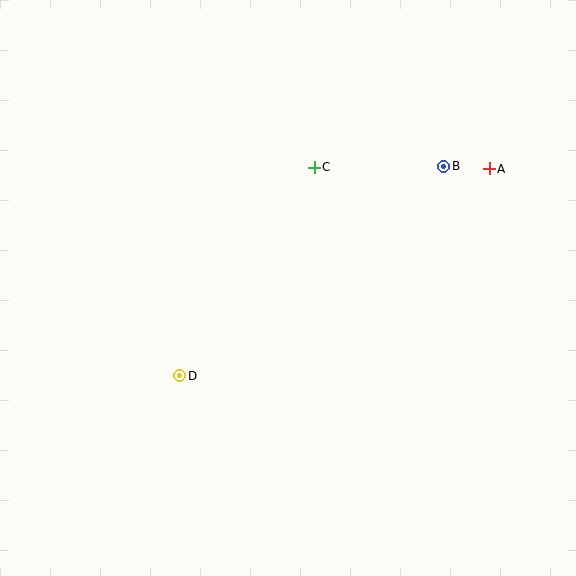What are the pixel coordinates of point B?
Point B is at (444, 166).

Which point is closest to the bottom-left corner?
Point D is closest to the bottom-left corner.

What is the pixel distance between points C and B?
The distance between C and B is 130 pixels.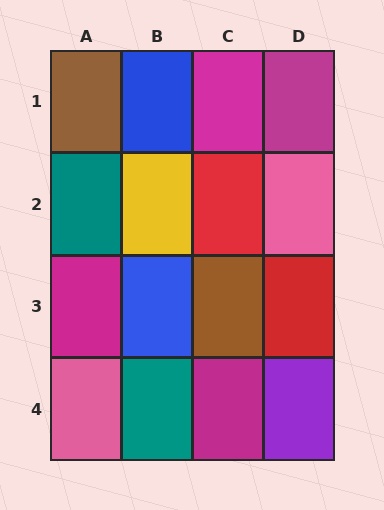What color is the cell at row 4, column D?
Purple.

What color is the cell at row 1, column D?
Magenta.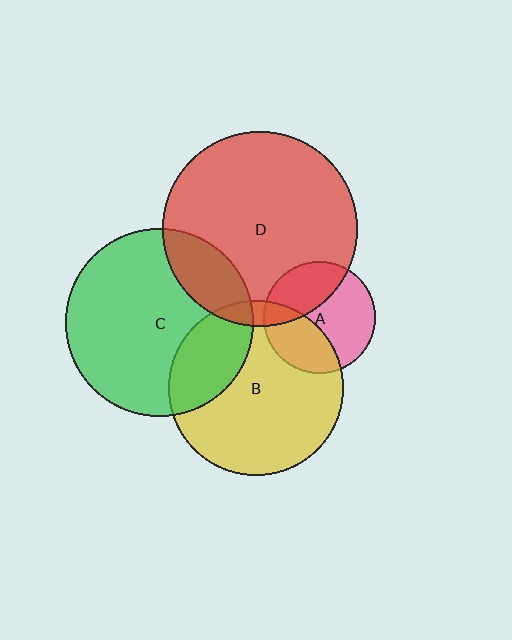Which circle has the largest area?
Circle D (red).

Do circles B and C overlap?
Yes.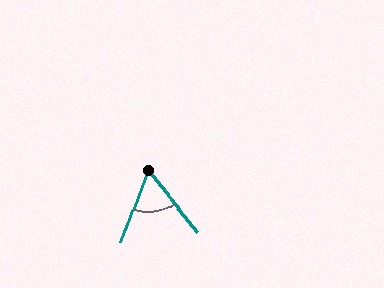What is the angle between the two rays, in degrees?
Approximately 59 degrees.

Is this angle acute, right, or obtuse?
It is acute.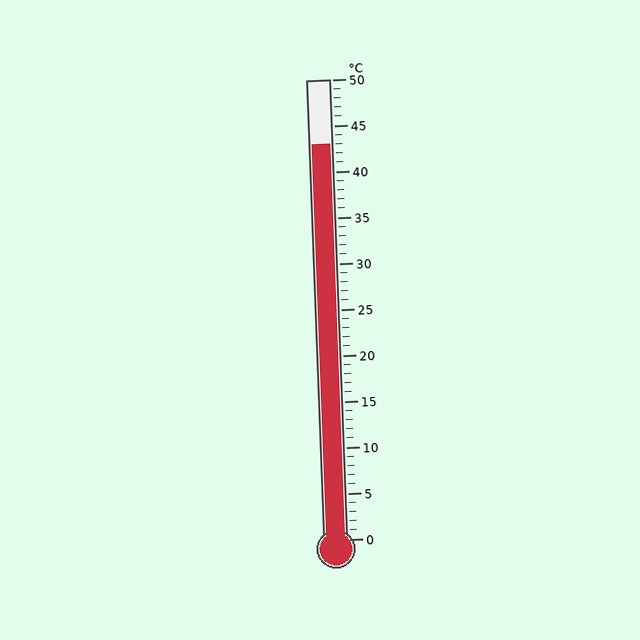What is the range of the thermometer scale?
The thermometer scale ranges from 0°C to 50°C.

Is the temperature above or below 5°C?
The temperature is above 5°C.